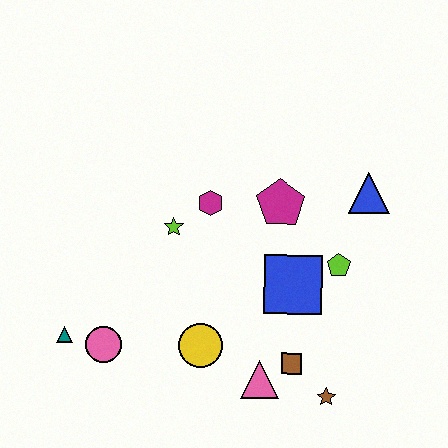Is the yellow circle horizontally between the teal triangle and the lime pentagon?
Yes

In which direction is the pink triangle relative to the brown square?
The pink triangle is to the left of the brown square.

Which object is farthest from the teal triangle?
The blue triangle is farthest from the teal triangle.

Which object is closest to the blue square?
The lime pentagon is closest to the blue square.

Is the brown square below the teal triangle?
Yes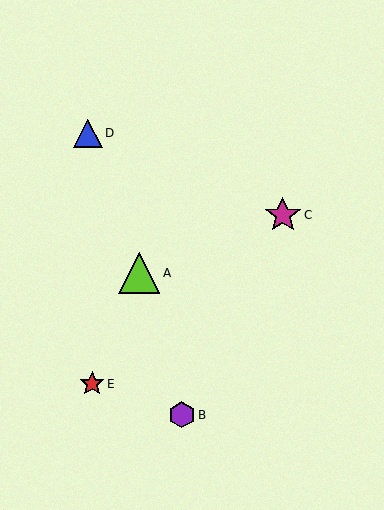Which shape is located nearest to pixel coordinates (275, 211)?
The magenta star (labeled C) at (283, 215) is nearest to that location.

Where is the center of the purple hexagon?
The center of the purple hexagon is at (182, 415).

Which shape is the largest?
The lime triangle (labeled A) is the largest.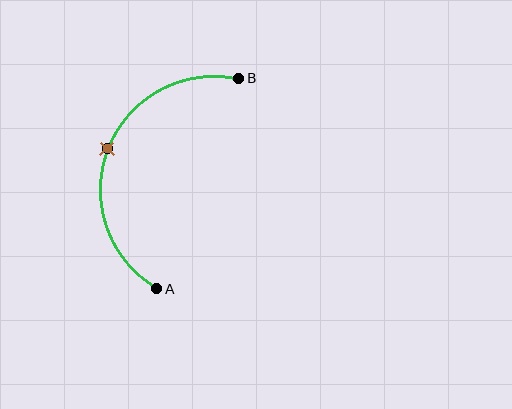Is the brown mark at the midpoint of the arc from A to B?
Yes. The brown mark lies on the arc at equal arc-length from both A and B — it is the arc midpoint.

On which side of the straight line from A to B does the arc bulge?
The arc bulges to the left of the straight line connecting A and B.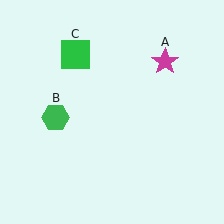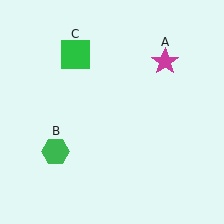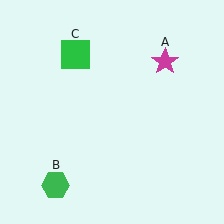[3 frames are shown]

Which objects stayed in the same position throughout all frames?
Magenta star (object A) and green square (object C) remained stationary.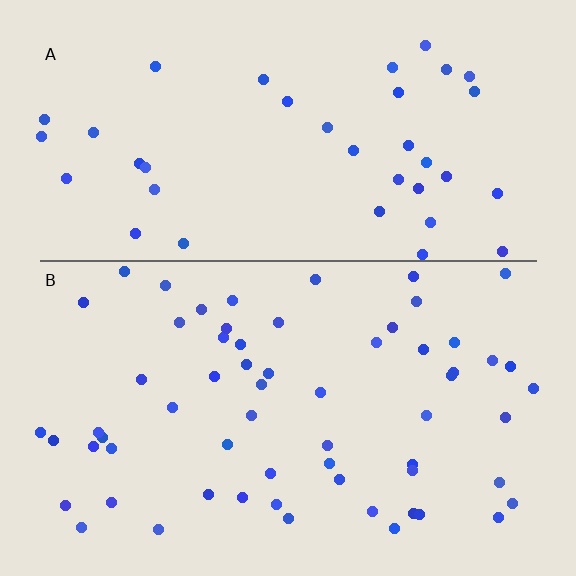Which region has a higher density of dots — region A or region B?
B (the bottom).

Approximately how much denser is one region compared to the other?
Approximately 1.6× — region B over region A.